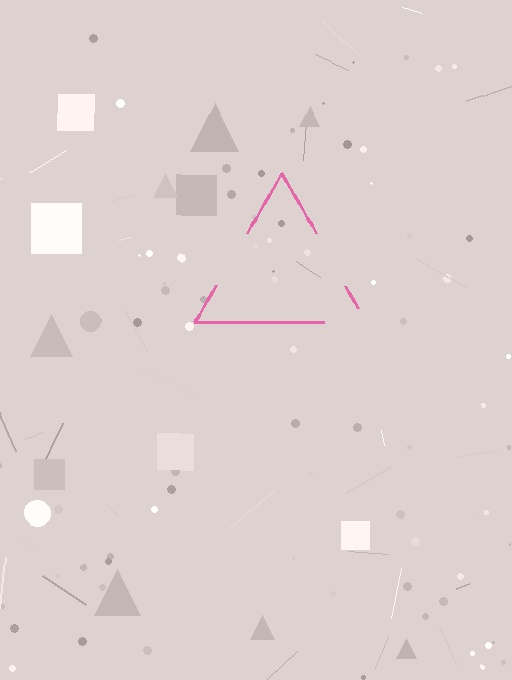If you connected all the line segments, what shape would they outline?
They would outline a triangle.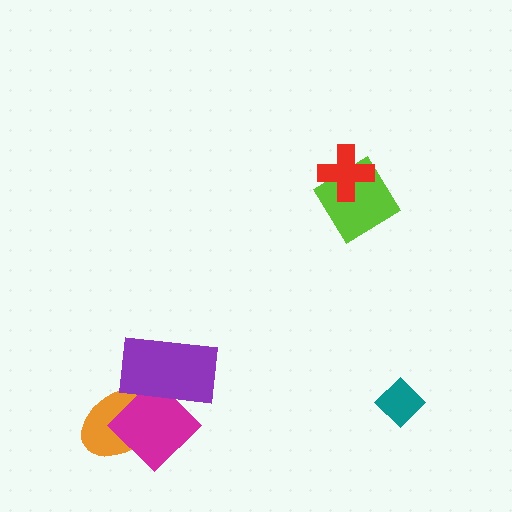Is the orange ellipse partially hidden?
Yes, it is partially covered by another shape.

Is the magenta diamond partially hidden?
Yes, it is partially covered by another shape.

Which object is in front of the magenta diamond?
The purple rectangle is in front of the magenta diamond.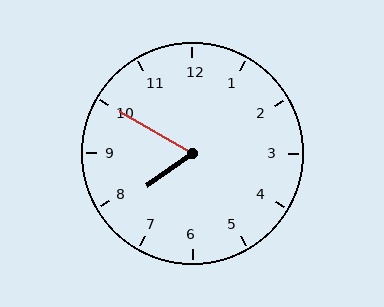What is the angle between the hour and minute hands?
Approximately 65 degrees.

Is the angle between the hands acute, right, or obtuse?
It is acute.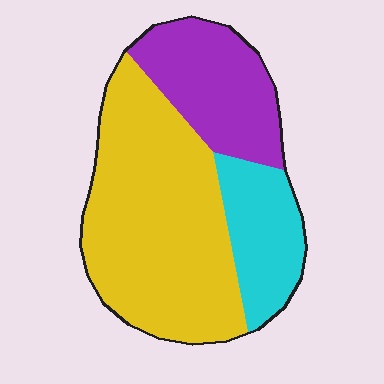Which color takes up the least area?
Cyan, at roughly 20%.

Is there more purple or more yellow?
Yellow.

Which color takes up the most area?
Yellow, at roughly 55%.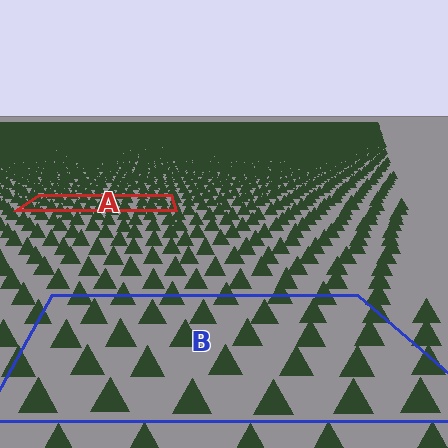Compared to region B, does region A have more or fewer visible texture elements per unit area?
Region A has more texture elements per unit area — they are packed more densely because it is farther away.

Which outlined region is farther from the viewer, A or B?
Region A is farther from the viewer — the texture elements inside it appear smaller and more densely packed.